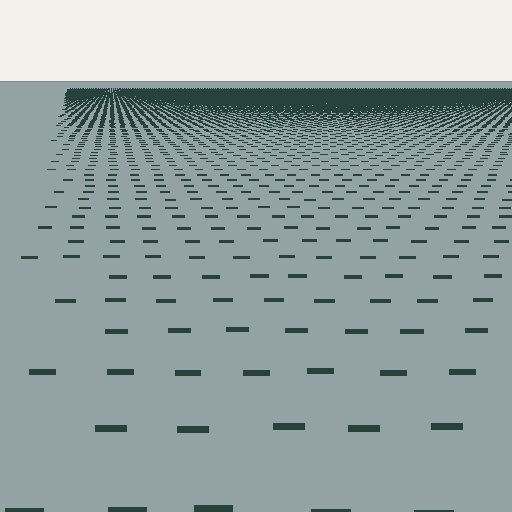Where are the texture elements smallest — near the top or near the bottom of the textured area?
Near the top.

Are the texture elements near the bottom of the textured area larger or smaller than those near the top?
Larger. Near the bottom, elements are closer to the viewer and appear at a bigger on-screen size.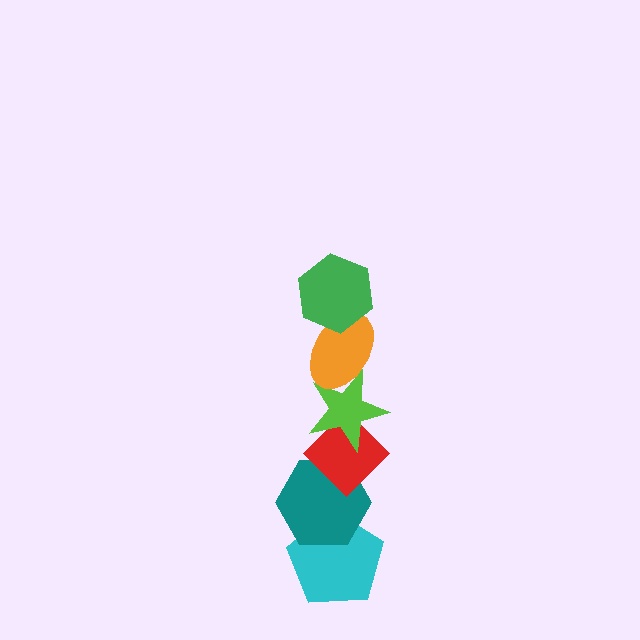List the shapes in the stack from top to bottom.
From top to bottom: the green hexagon, the orange ellipse, the lime star, the red diamond, the teal hexagon, the cyan pentagon.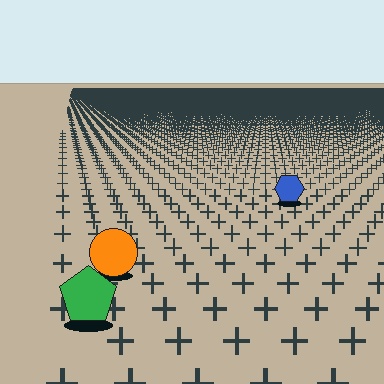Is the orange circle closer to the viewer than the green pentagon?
No. The green pentagon is closer — you can tell from the texture gradient: the ground texture is coarser near it.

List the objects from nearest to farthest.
From nearest to farthest: the green pentagon, the orange circle, the blue hexagon.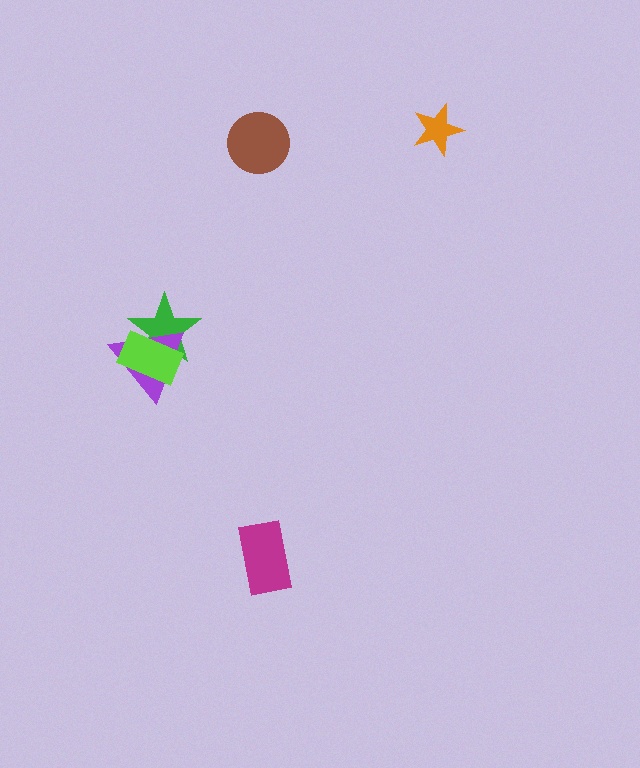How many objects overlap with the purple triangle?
2 objects overlap with the purple triangle.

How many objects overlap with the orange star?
0 objects overlap with the orange star.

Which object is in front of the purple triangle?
The lime rectangle is in front of the purple triangle.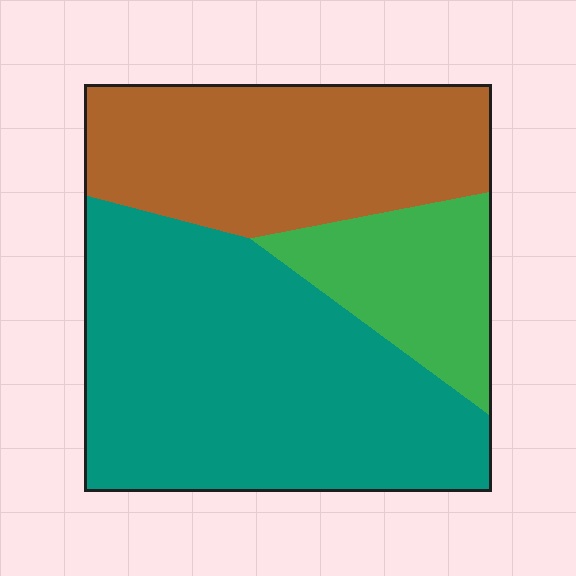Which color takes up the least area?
Green, at roughly 15%.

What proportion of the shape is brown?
Brown takes up about one third (1/3) of the shape.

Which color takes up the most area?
Teal, at roughly 50%.